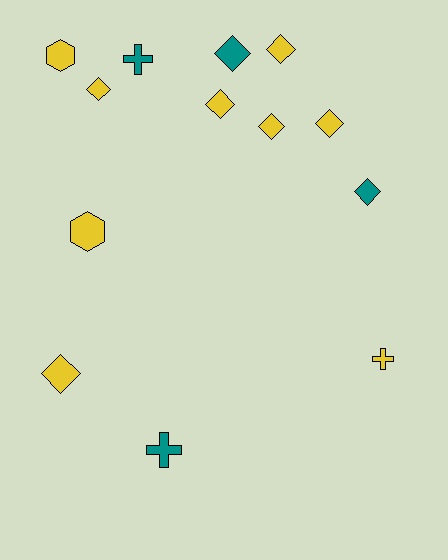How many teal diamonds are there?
There are 2 teal diamonds.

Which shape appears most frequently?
Diamond, with 8 objects.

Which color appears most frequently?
Yellow, with 9 objects.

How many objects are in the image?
There are 13 objects.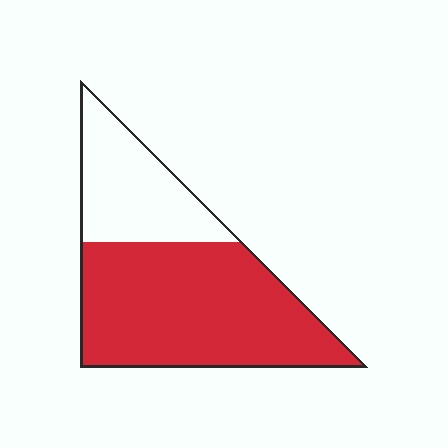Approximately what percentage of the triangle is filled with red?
Approximately 70%.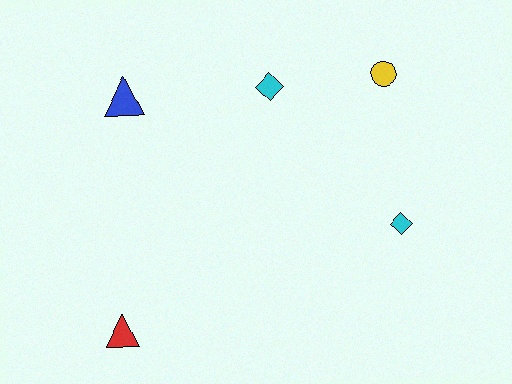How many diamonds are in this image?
There are 2 diamonds.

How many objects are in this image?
There are 5 objects.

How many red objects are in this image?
There is 1 red object.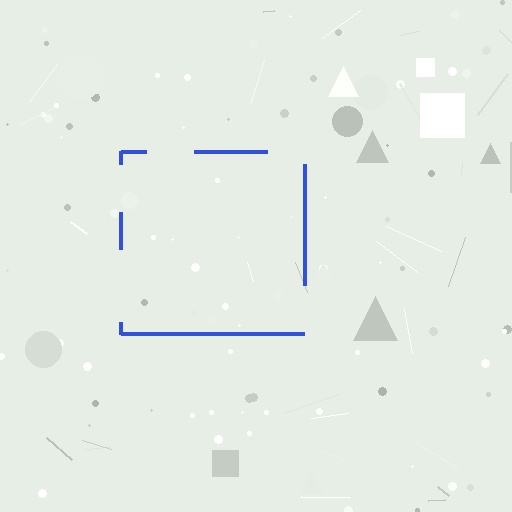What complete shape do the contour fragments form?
The contour fragments form a square.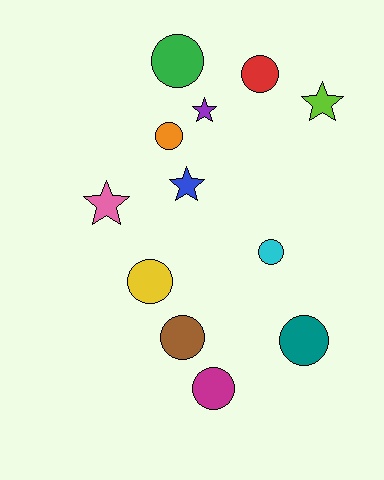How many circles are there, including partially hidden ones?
There are 8 circles.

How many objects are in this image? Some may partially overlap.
There are 12 objects.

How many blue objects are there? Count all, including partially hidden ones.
There is 1 blue object.